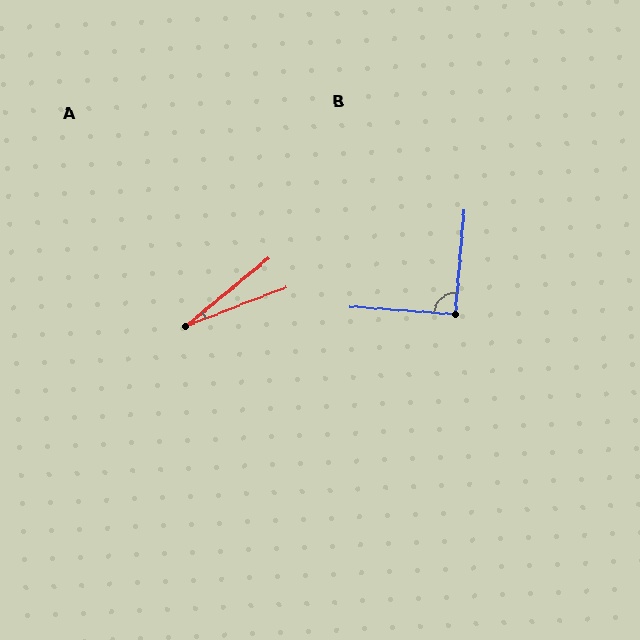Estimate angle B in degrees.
Approximately 91 degrees.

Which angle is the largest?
B, at approximately 91 degrees.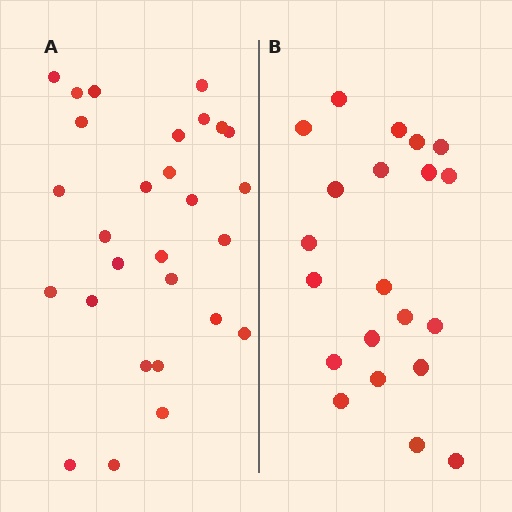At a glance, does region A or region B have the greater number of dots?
Region A (the left region) has more dots.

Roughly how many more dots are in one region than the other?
Region A has roughly 8 or so more dots than region B.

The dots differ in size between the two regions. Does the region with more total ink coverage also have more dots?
No. Region B has more total ink coverage because its dots are larger, but region A actually contains more individual dots. Total area can be misleading — the number of items is what matters here.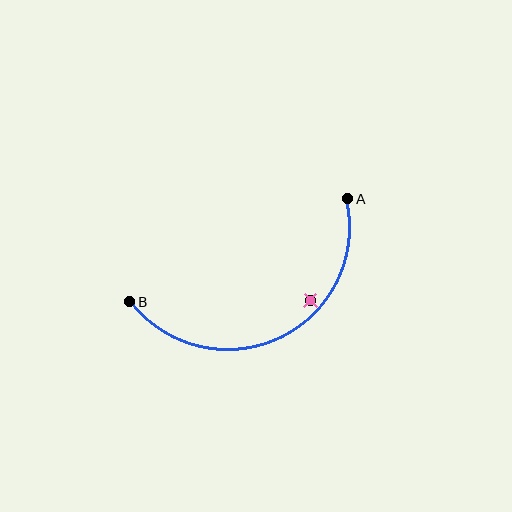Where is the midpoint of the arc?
The arc midpoint is the point on the curve farthest from the straight line joining A and B. It sits below that line.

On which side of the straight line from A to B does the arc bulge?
The arc bulges below the straight line connecting A and B.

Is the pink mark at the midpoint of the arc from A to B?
No — the pink mark does not lie on the arc at all. It sits slightly inside the curve.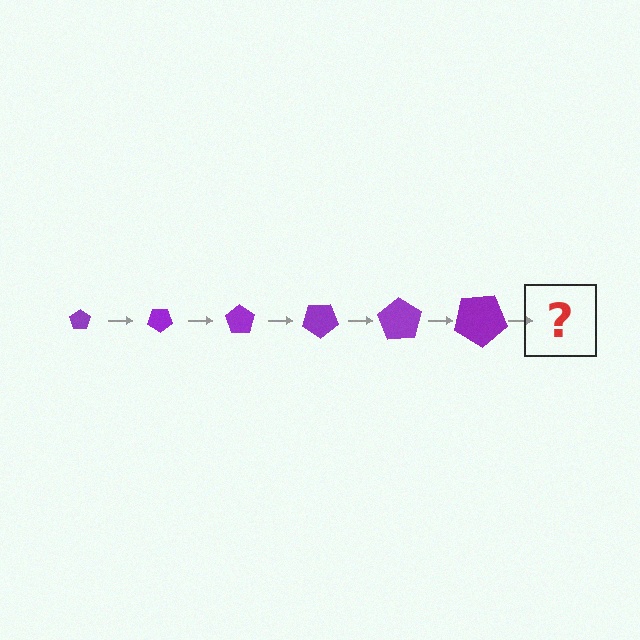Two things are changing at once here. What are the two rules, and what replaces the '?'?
The two rules are that the pentagon grows larger each step and it rotates 35 degrees each step. The '?' should be a pentagon, larger than the previous one and rotated 210 degrees from the start.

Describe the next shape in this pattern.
It should be a pentagon, larger than the previous one and rotated 210 degrees from the start.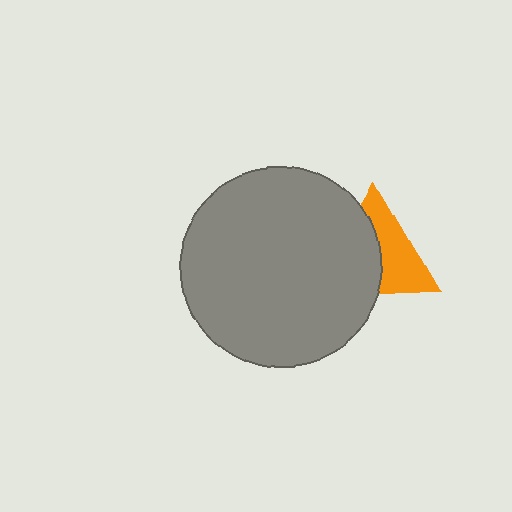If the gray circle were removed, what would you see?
You would see the complete orange triangle.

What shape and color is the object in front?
The object in front is a gray circle.